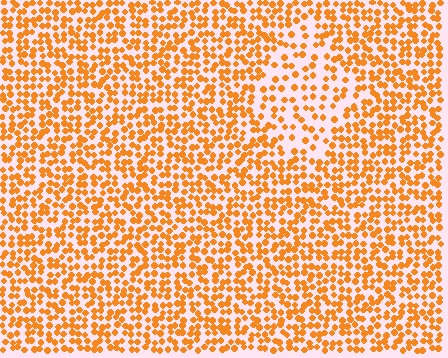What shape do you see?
I see a diamond.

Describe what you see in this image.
The image contains small orange elements arranged at two different densities. A diamond-shaped region is visible where the elements are less densely packed than the surrounding area.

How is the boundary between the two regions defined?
The boundary is defined by a change in element density (approximately 1.9x ratio). All elements are the same color, size, and shape.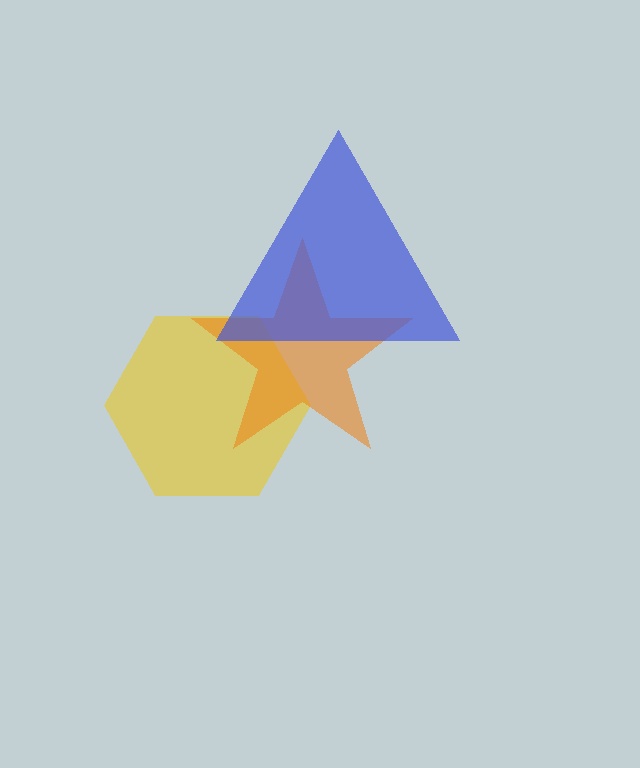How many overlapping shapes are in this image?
There are 3 overlapping shapes in the image.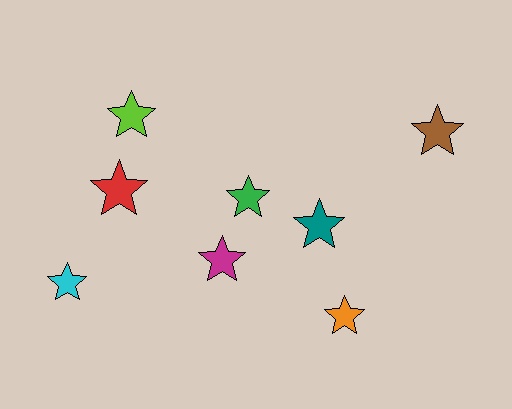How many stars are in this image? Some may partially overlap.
There are 8 stars.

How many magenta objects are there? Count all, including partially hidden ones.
There is 1 magenta object.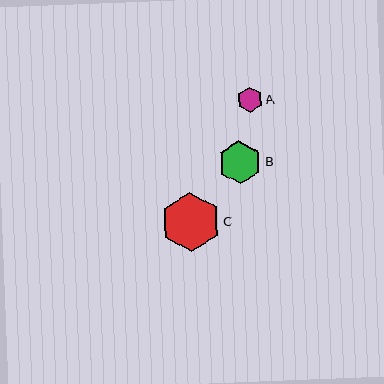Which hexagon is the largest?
Hexagon C is the largest with a size of approximately 59 pixels.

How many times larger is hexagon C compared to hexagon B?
Hexagon C is approximately 1.4 times the size of hexagon B.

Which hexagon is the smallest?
Hexagon A is the smallest with a size of approximately 25 pixels.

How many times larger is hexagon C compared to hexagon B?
Hexagon C is approximately 1.4 times the size of hexagon B.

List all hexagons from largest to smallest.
From largest to smallest: C, B, A.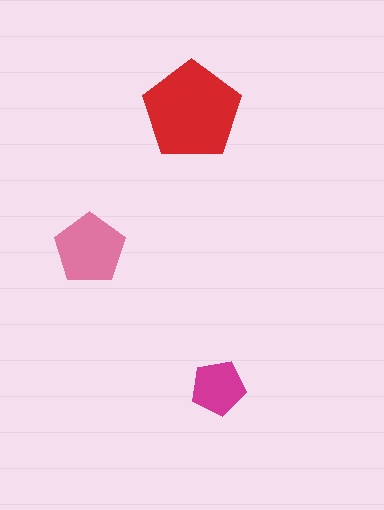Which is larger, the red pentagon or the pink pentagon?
The red one.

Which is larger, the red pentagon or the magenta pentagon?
The red one.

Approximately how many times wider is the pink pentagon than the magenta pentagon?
About 1.5 times wider.